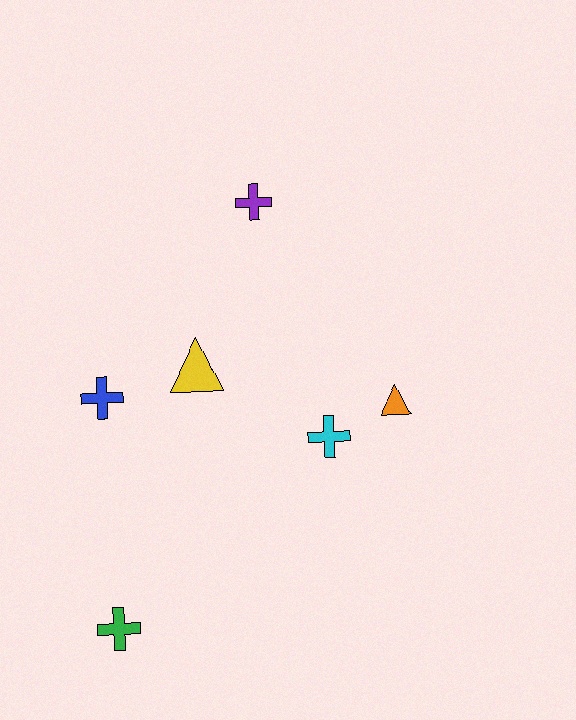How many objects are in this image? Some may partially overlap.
There are 6 objects.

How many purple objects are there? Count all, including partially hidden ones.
There is 1 purple object.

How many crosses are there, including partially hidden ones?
There are 4 crosses.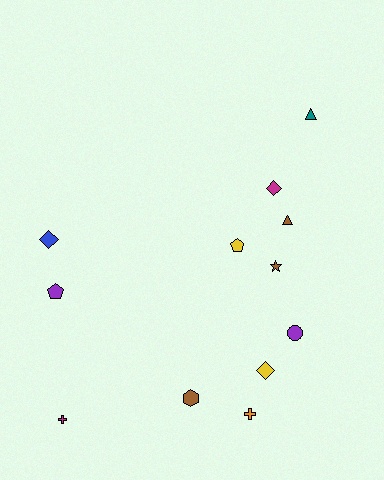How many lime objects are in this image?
There are no lime objects.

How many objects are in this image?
There are 12 objects.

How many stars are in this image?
There is 1 star.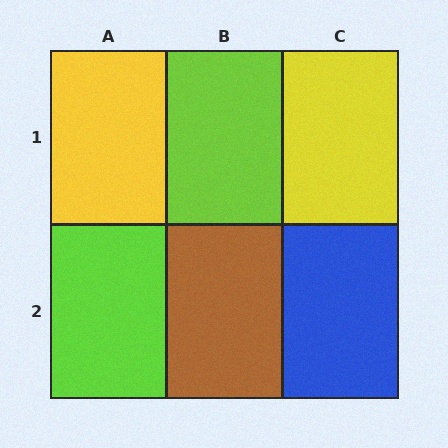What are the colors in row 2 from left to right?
Lime, brown, blue.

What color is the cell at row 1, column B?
Lime.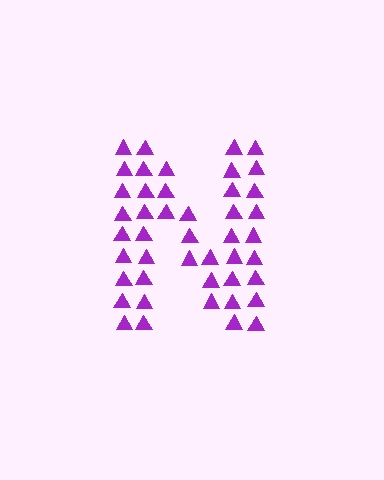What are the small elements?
The small elements are triangles.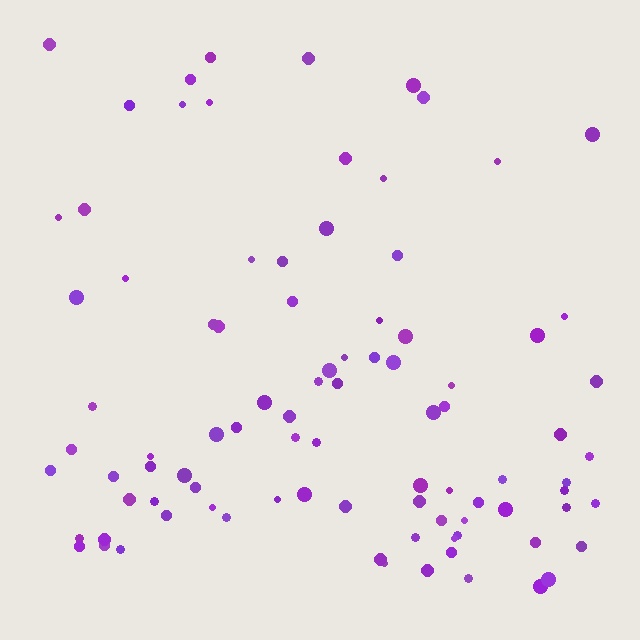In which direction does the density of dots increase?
From top to bottom, with the bottom side densest.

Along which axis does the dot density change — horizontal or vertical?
Vertical.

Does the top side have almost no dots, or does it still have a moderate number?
Still a moderate number, just noticeably fewer than the bottom.